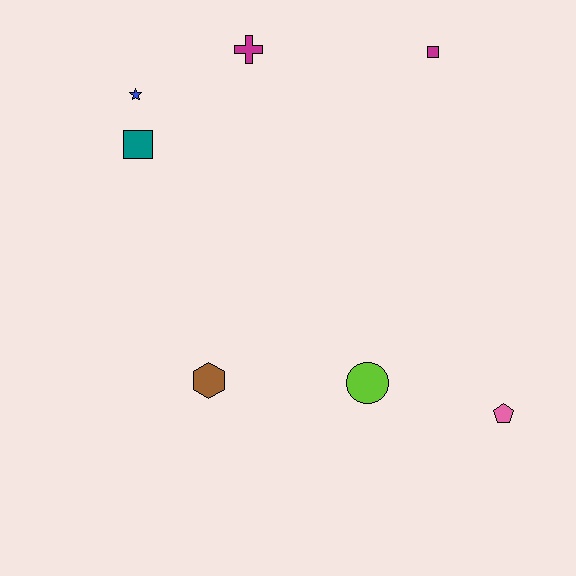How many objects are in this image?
There are 7 objects.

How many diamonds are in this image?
There are no diamonds.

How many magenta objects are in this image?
There are 2 magenta objects.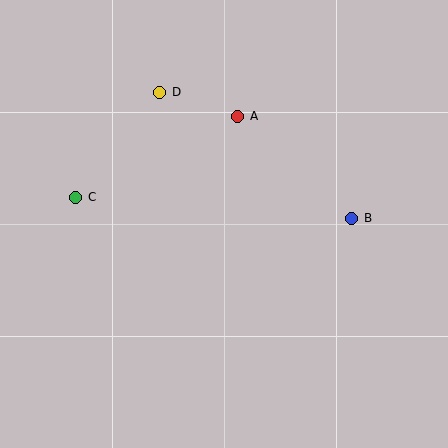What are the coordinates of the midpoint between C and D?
The midpoint between C and D is at (118, 145).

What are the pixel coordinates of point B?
Point B is at (352, 218).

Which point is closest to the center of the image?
Point A at (238, 116) is closest to the center.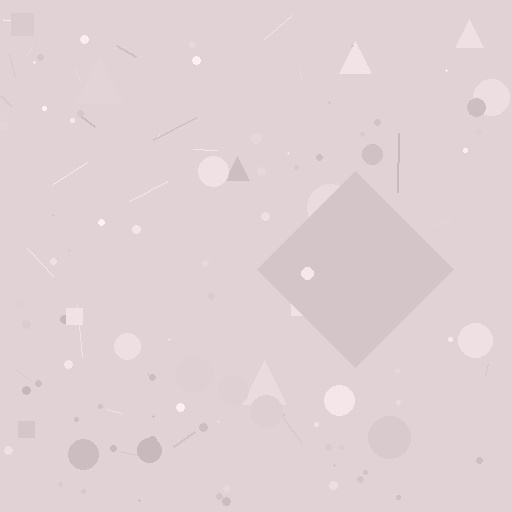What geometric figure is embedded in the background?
A diamond is embedded in the background.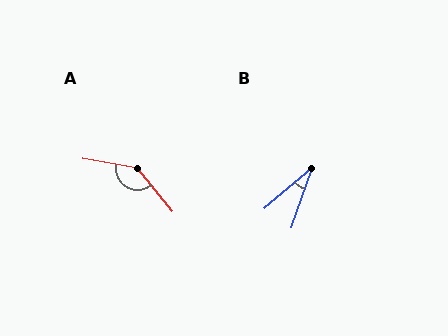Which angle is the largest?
A, at approximately 139 degrees.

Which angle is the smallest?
B, at approximately 30 degrees.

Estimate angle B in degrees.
Approximately 30 degrees.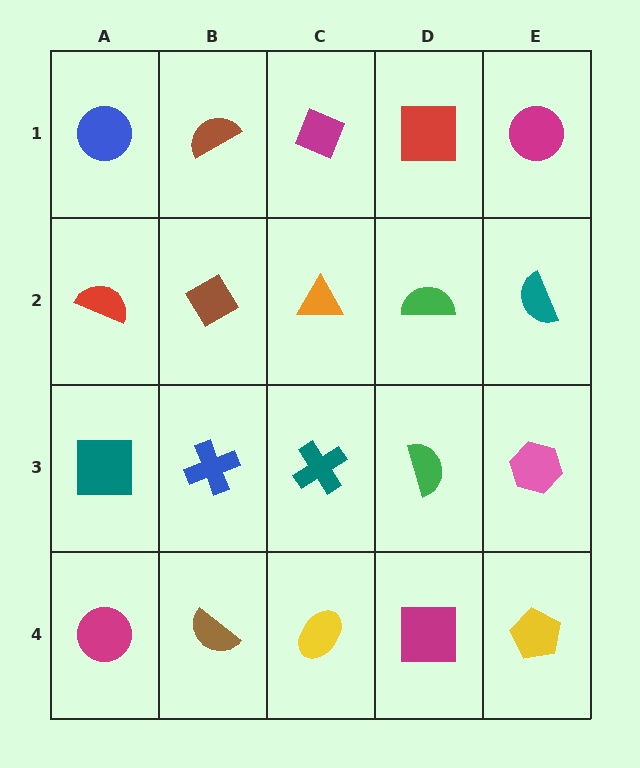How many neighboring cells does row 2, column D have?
4.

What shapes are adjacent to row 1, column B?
A brown diamond (row 2, column B), a blue circle (row 1, column A), a magenta diamond (row 1, column C).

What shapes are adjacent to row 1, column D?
A green semicircle (row 2, column D), a magenta diamond (row 1, column C), a magenta circle (row 1, column E).